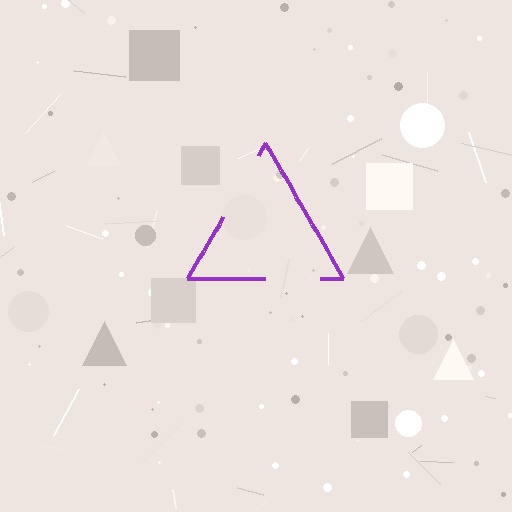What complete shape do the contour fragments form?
The contour fragments form a triangle.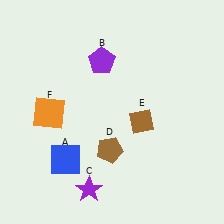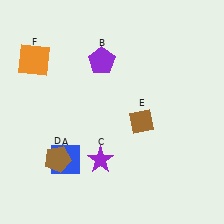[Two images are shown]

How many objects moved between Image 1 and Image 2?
3 objects moved between the two images.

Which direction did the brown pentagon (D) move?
The brown pentagon (D) moved left.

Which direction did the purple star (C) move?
The purple star (C) moved up.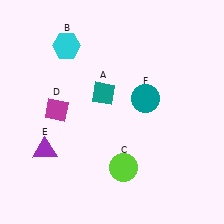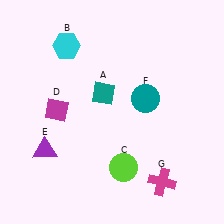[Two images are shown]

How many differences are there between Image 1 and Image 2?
There is 1 difference between the two images.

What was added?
A magenta cross (G) was added in Image 2.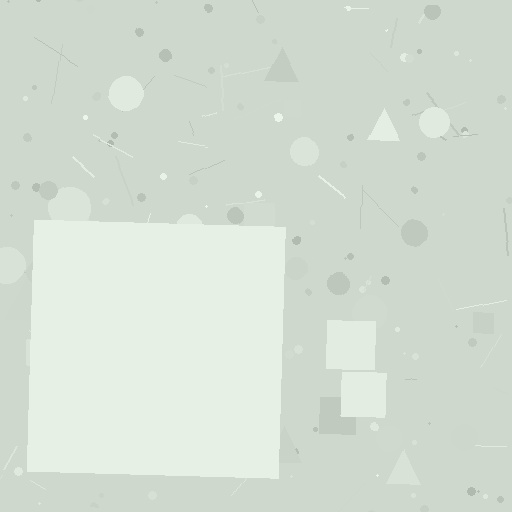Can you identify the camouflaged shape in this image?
The camouflaged shape is a square.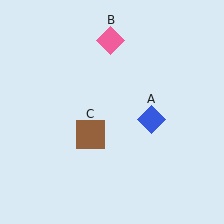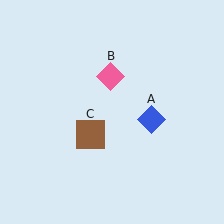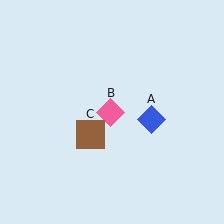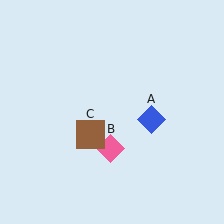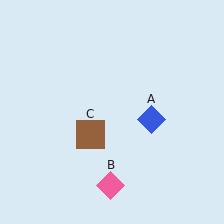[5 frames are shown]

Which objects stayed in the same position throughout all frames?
Blue diamond (object A) and brown square (object C) remained stationary.